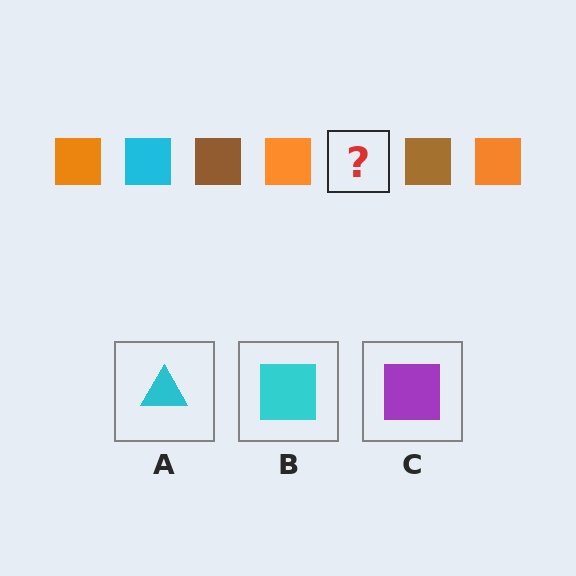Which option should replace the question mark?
Option B.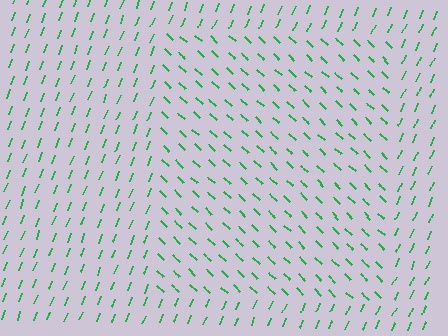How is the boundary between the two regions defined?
The boundary is defined purely by a change in line orientation (approximately 69 degrees difference). All lines are the same color and thickness.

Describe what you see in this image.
The image is filled with small green line segments. A rectangle region in the image has lines oriented differently from the surrounding lines, creating a visible texture boundary.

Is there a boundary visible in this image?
Yes, there is a texture boundary formed by a change in line orientation.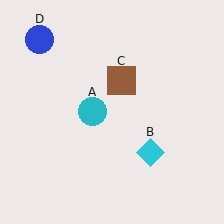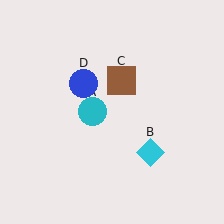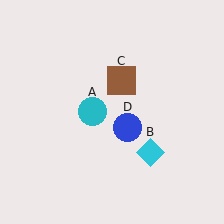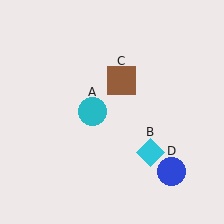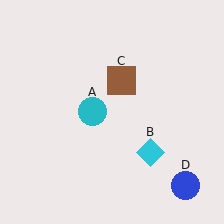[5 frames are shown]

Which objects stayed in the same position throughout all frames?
Cyan circle (object A) and cyan diamond (object B) and brown square (object C) remained stationary.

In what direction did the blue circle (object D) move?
The blue circle (object D) moved down and to the right.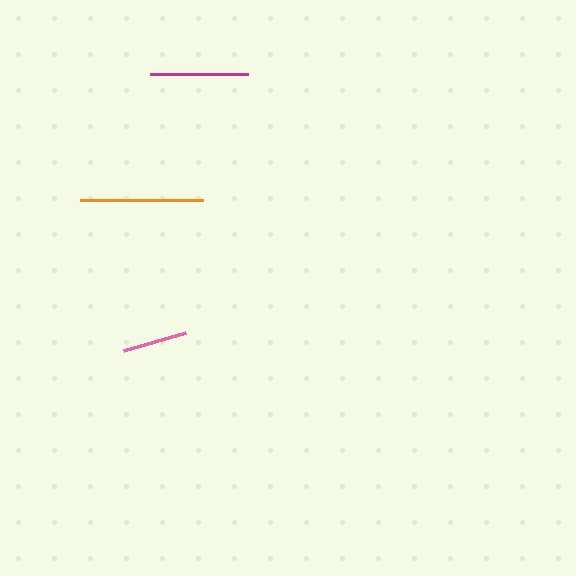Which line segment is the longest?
The orange line is the longest at approximately 123 pixels.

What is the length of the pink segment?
The pink segment is approximately 65 pixels long.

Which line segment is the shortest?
The pink line is the shortest at approximately 65 pixels.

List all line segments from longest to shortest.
From longest to shortest: orange, magenta, pink.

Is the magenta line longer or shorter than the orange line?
The orange line is longer than the magenta line.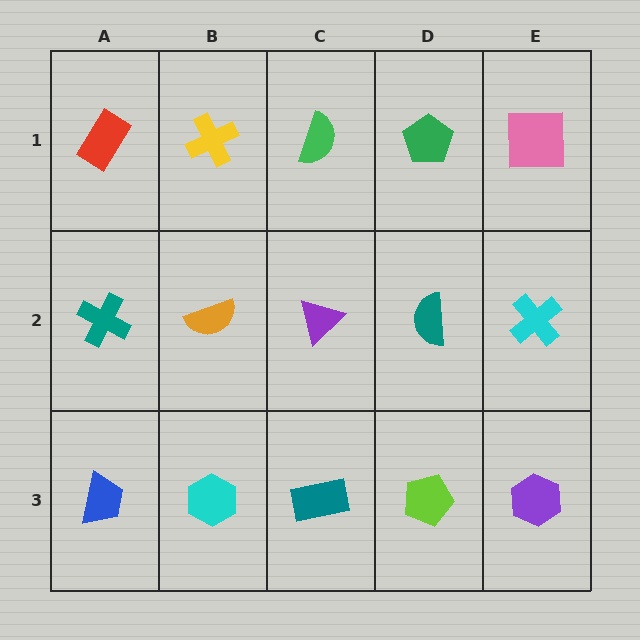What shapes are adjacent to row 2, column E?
A pink square (row 1, column E), a purple hexagon (row 3, column E), a teal semicircle (row 2, column D).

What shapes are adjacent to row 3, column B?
An orange semicircle (row 2, column B), a blue trapezoid (row 3, column A), a teal rectangle (row 3, column C).